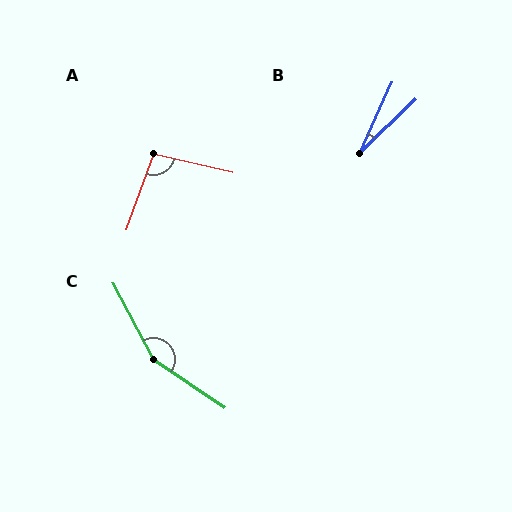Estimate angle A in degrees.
Approximately 97 degrees.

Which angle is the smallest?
B, at approximately 22 degrees.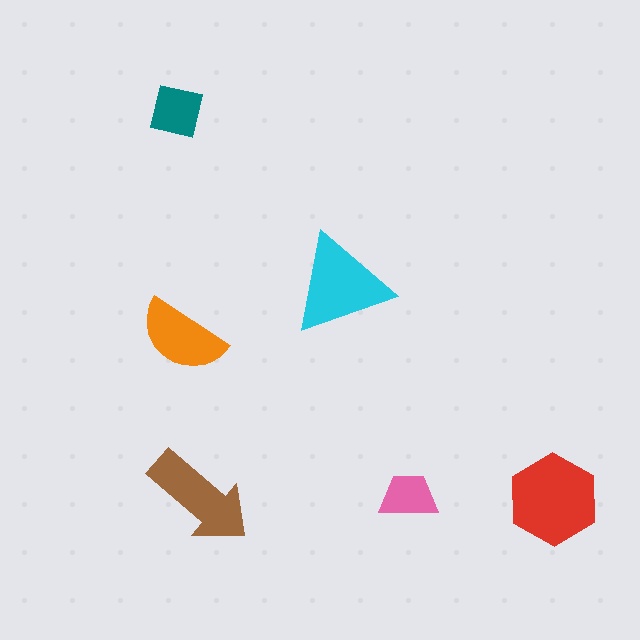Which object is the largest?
The red hexagon.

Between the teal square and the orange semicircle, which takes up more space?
The orange semicircle.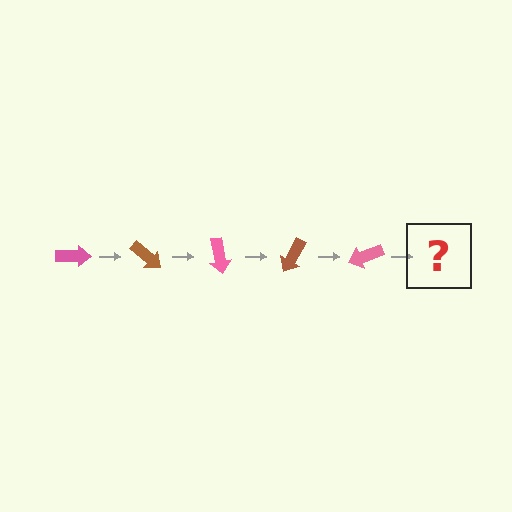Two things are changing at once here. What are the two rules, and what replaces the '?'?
The two rules are that it rotates 40 degrees each step and the color cycles through pink and brown. The '?' should be a brown arrow, rotated 200 degrees from the start.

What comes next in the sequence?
The next element should be a brown arrow, rotated 200 degrees from the start.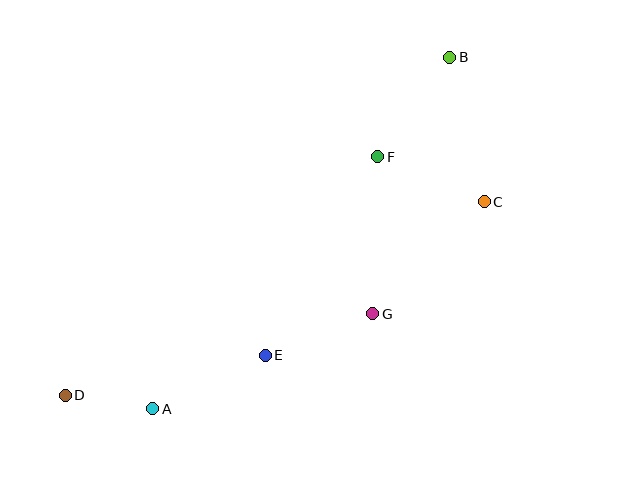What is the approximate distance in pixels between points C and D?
The distance between C and D is approximately 462 pixels.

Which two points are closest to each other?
Points A and D are closest to each other.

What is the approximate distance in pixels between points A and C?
The distance between A and C is approximately 391 pixels.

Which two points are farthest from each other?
Points B and D are farthest from each other.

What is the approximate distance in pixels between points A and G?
The distance between A and G is approximately 239 pixels.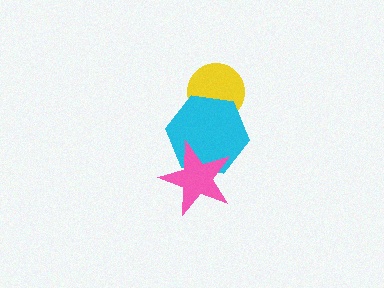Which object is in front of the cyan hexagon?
The pink star is in front of the cyan hexagon.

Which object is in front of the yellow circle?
The cyan hexagon is in front of the yellow circle.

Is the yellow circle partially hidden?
Yes, it is partially covered by another shape.